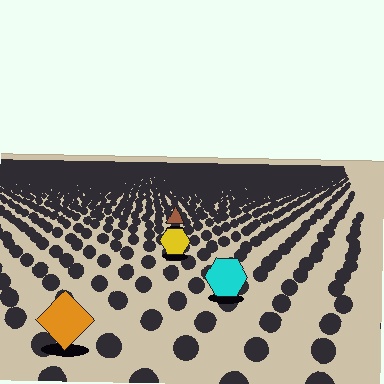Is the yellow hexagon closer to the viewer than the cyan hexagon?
No. The cyan hexagon is closer — you can tell from the texture gradient: the ground texture is coarser near it.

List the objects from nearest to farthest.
From nearest to farthest: the orange diamond, the cyan hexagon, the yellow hexagon, the brown triangle.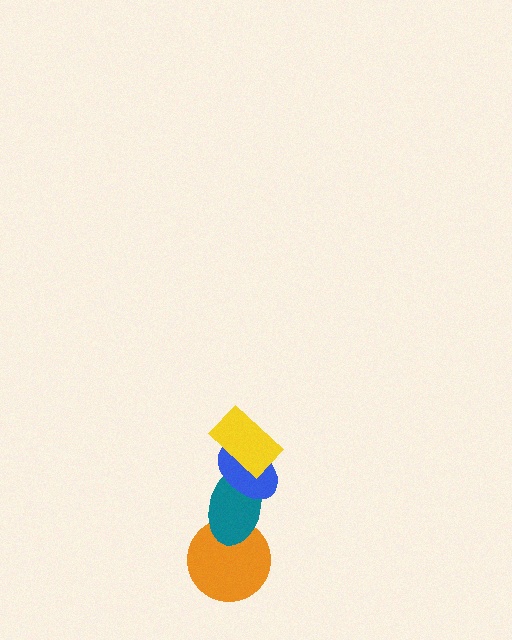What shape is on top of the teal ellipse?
The blue ellipse is on top of the teal ellipse.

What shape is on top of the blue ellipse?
The yellow rectangle is on top of the blue ellipse.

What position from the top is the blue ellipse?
The blue ellipse is 2nd from the top.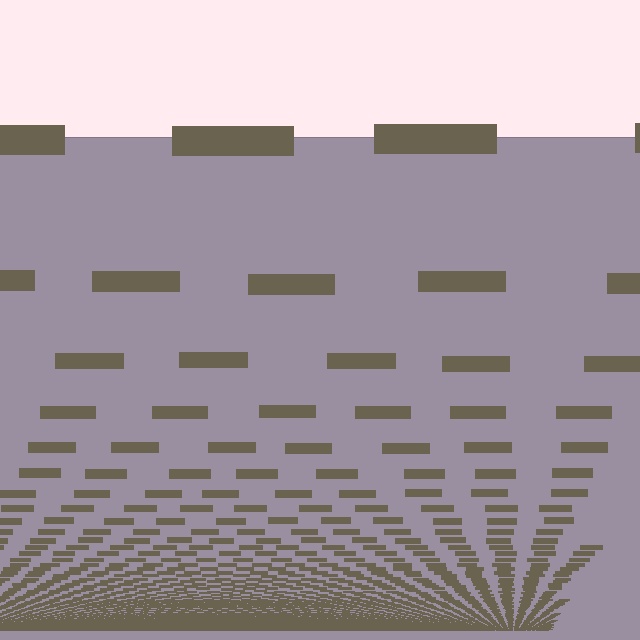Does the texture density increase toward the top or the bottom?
Density increases toward the bottom.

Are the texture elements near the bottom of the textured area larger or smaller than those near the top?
Smaller. The gradient is inverted — elements near the bottom are smaller and denser.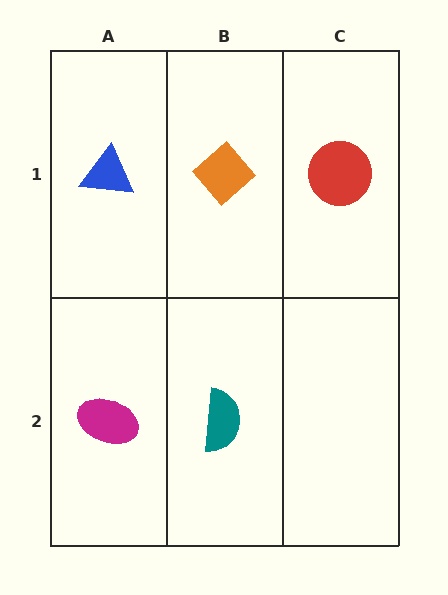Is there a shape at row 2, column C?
No, that cell is empty.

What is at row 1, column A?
A blue triangle.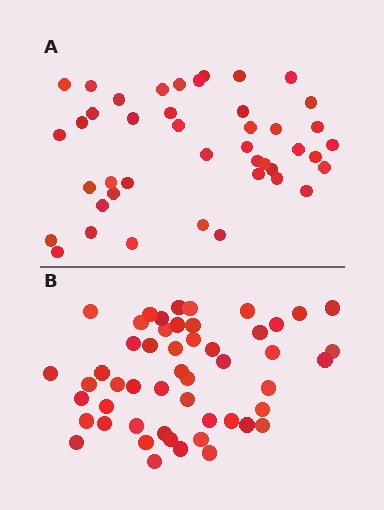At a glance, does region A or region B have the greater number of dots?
Region B (the bottom region) has more dots.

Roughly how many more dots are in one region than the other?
Region B has roughly 8 or so more dots than region A.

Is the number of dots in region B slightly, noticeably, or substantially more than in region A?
Region B has only slightly more — the two regions are fairly close. The ratio is roughly 1.2 to 1.